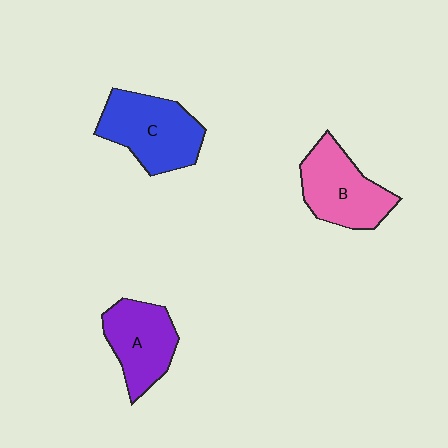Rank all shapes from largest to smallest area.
From largest to smallest: C (blue), B (pink), A (purple).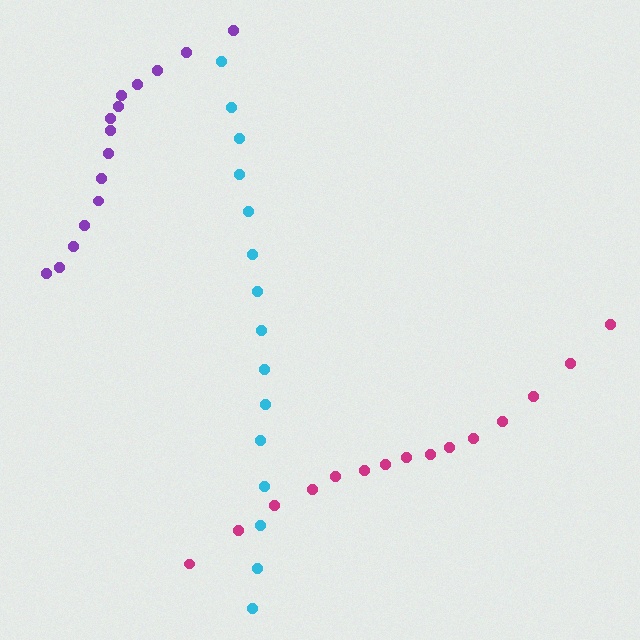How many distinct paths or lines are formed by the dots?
There are 3 distinct paths.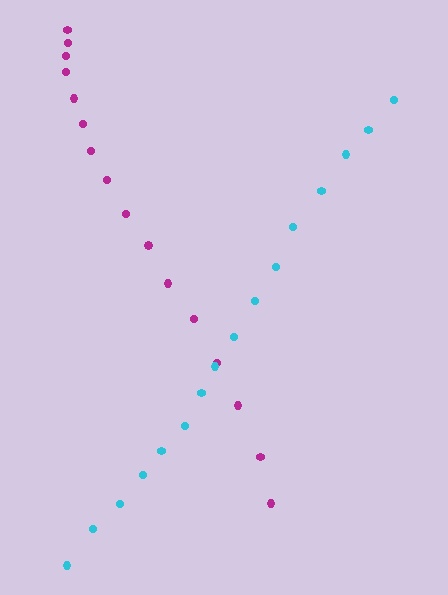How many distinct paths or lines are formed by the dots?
There are 2 distinct paths.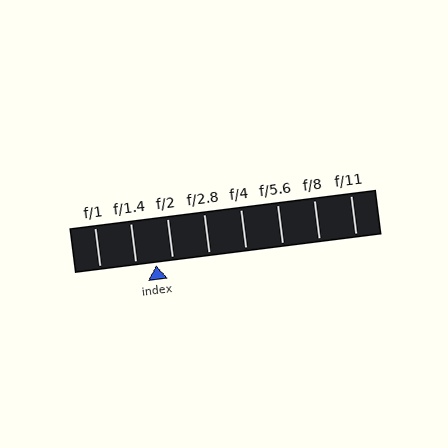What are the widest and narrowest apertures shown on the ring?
The widest aperture shown is f/1 and the narrowest is f/11.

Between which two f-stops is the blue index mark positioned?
The index mark is between f/1.4 and f/2.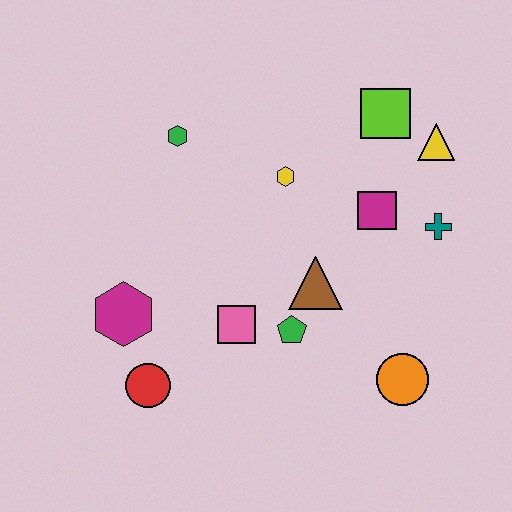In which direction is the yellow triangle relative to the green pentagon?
The yellow triangle is above the green pentagon.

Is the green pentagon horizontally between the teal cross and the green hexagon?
Yes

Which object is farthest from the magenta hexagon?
The yellow triangle is farthest from the magenta hexagon.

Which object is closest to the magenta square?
The teal cross is closest to the magenta square.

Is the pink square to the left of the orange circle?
Yes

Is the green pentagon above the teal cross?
No